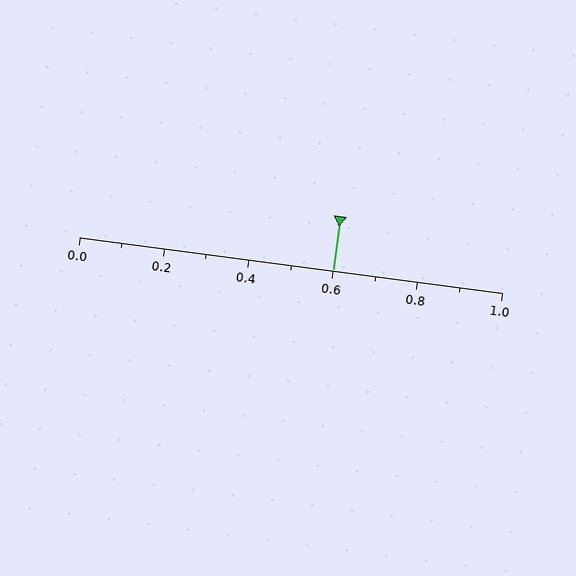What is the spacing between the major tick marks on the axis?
The major ticks are spaced 0.2 apart.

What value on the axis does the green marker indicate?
The marker indicates approximately 0.6.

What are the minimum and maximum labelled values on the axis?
The axis runs from 0.0 to 1.0.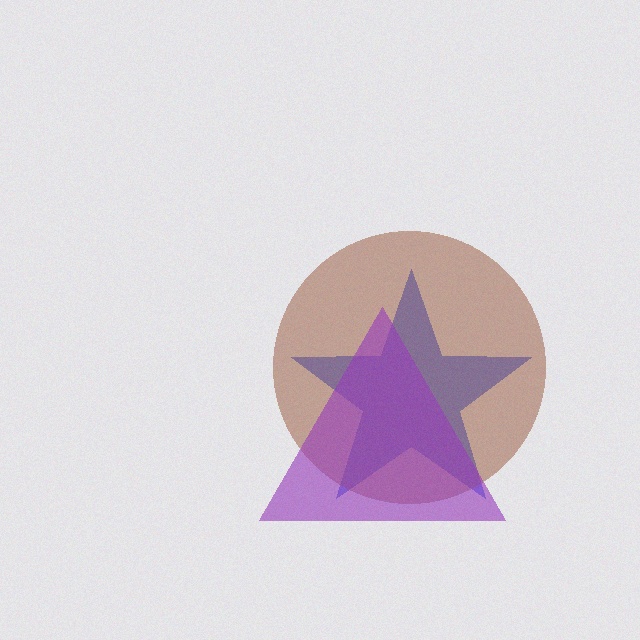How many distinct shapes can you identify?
There are 3 distinct shapes: a blue star, a brown circle, a purple triangle.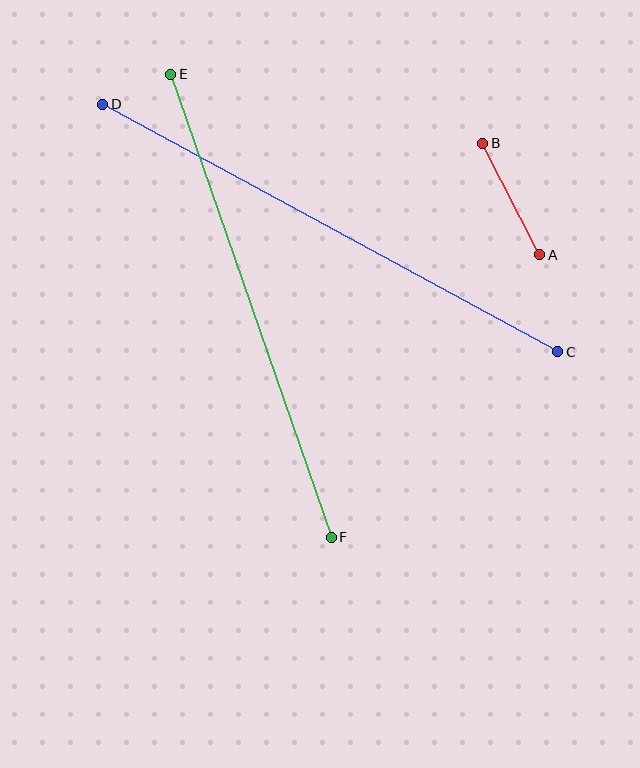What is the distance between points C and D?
The distance is approximately 518 pixels.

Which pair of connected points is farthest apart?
Points C and D are farthest apart.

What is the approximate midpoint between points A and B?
The midpoint is at approximately (511, 199) pixels.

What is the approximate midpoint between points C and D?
The midpoint is at approximately (330, 228) pixels.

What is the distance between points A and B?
The distance is approximately 126 pixels.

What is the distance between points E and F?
The distance is approximately 490 pixels.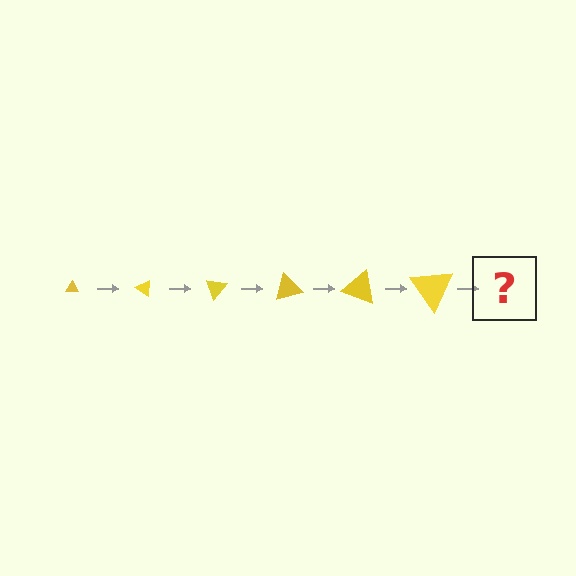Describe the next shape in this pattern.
It should be a triangle, larger than the previous one and rotated 210 degrees from the start.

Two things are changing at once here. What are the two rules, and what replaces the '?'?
The two rules are that the triangle grows larger each step and it rotates 35 degrees each step. The '?' should be a triangle, larger than the previous one and rotated 210 degrees from the start.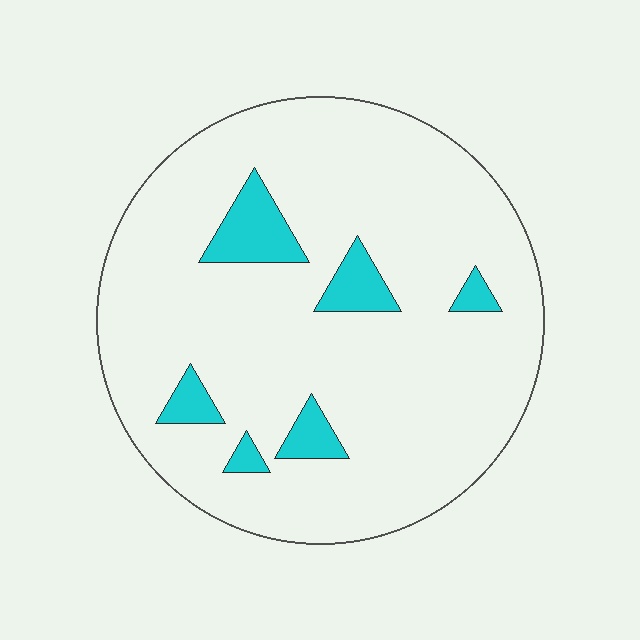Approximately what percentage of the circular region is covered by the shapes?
Approximately 10%.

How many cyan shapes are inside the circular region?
6.